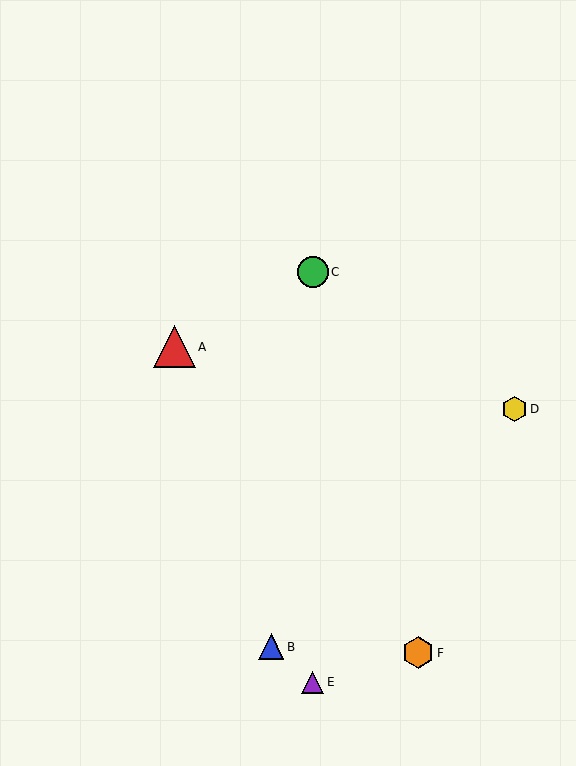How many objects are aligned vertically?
2 objects (C, E) are aligned vertically.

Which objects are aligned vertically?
Objects C, E are aligned vertically.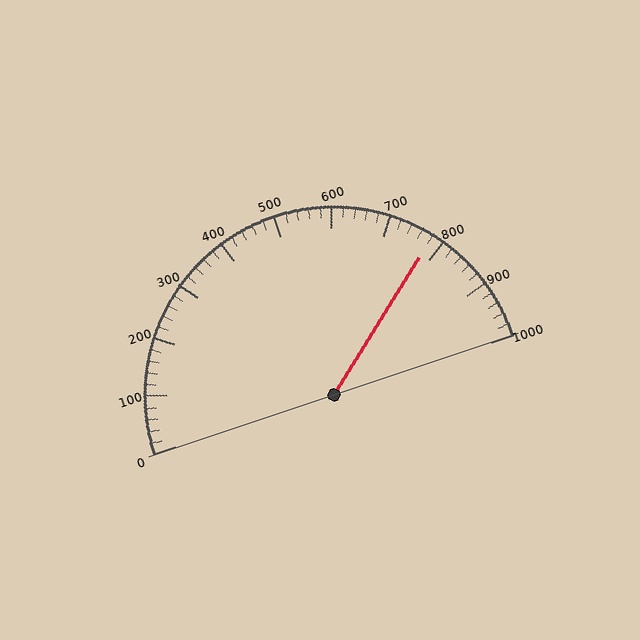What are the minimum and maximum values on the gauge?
The gauge ranges from 0 to 1000.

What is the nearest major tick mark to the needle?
The nearest major tick mark is 800.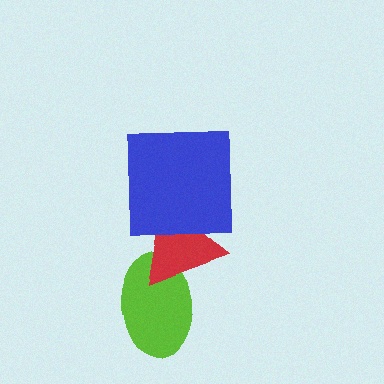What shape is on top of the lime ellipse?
The red triangle is on top of the lime ellipse.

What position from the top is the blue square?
The blue square is 1st from the top.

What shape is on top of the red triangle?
The blue square is on top of the red triangle.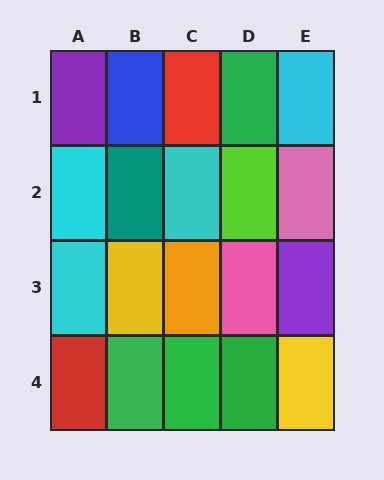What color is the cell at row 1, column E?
Cyan.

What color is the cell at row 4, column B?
Green.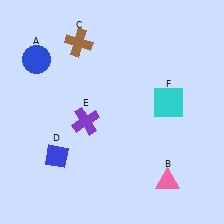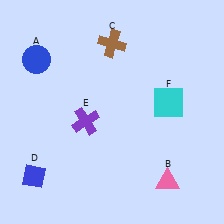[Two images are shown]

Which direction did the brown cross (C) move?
The brown cross (C) moved right.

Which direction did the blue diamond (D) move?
The blue diamond (D) moved left.